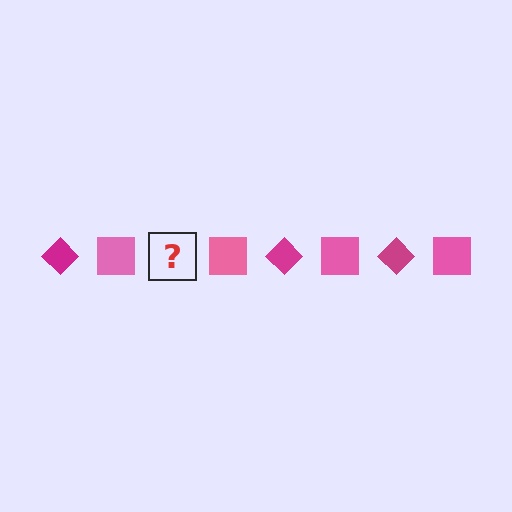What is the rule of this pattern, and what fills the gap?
The rule is that the pattern alternates between magenta diamond and pink square. The gap should be filled with a magenta diamond.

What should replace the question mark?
The question mark should be replaced with a magenta diamond.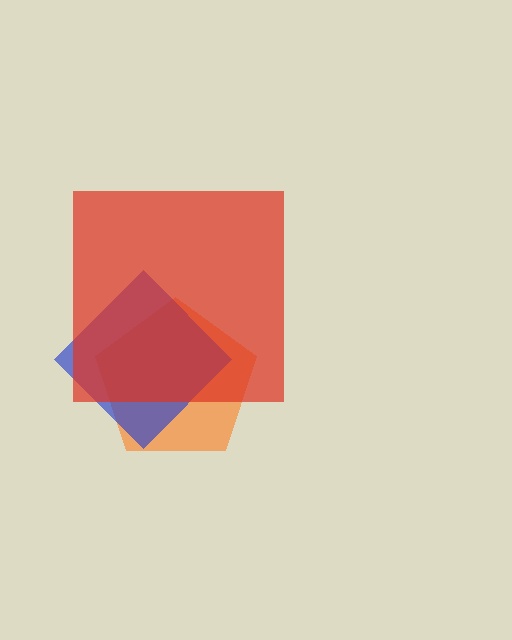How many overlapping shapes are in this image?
There are 3 overlapping shapes in the image.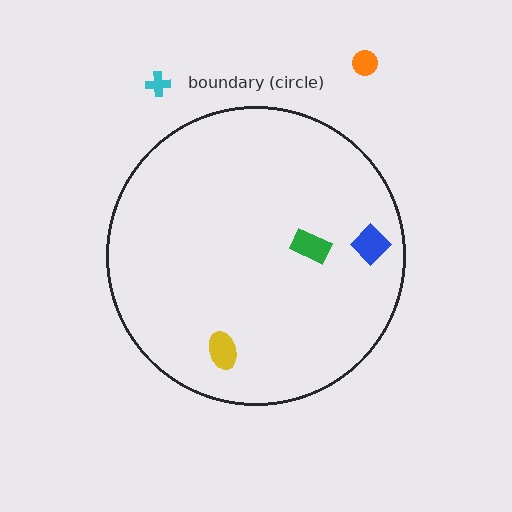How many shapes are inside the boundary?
3 inside, 2 outside.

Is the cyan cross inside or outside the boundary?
Outside.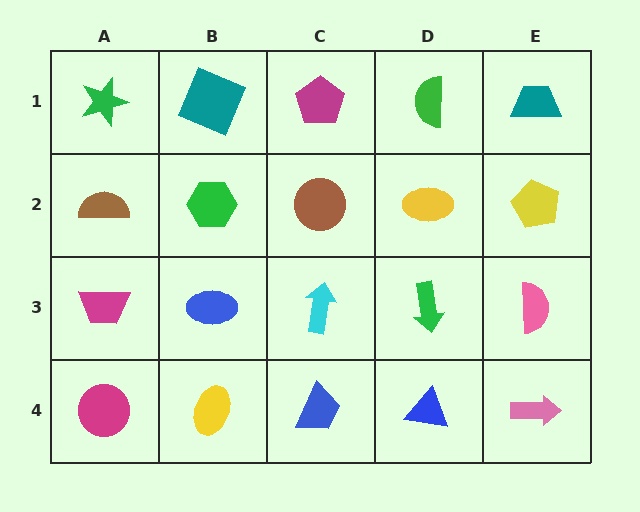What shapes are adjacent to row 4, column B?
A blue ellipse (row 3, column B), a magenta circle (row 4, column A), a blue trapezoid (row 4, column C).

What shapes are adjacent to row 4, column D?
A green arrow (row 3, column D), a blue trapezoid (row 4, column C), a pink arrow (row 4, column E).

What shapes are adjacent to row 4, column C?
A cyan arrow (row 3, column C), a yellow ellipse (row 4, column B), a blue triangle (row 4, column D).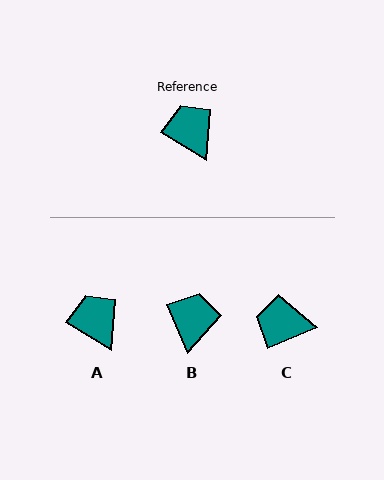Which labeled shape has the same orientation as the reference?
A.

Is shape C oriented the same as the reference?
No, it is off by about 54 degrees.